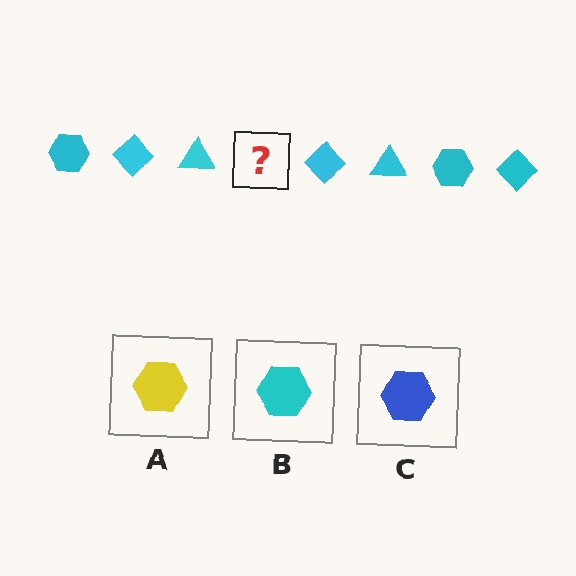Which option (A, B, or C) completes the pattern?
B.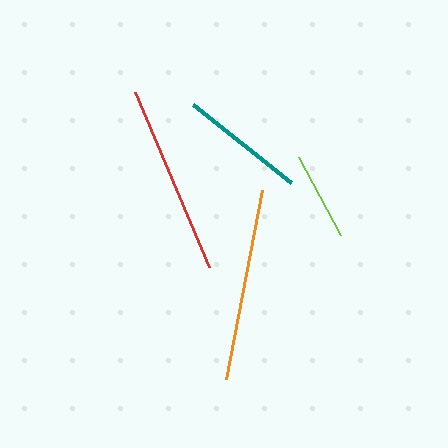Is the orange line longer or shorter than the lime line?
The orange line is longer than the lime line.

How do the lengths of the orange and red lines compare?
The orange and red lines are approximately the same length.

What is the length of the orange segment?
The orange segment is approximately 192 pixels long.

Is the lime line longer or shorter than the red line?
The red line is longer than the lime line.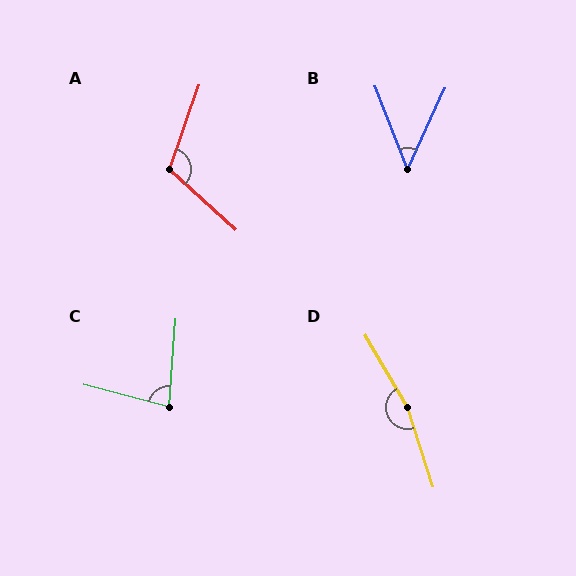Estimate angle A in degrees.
Approximately 113 degrees.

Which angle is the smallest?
B, at approximately 46 degrees.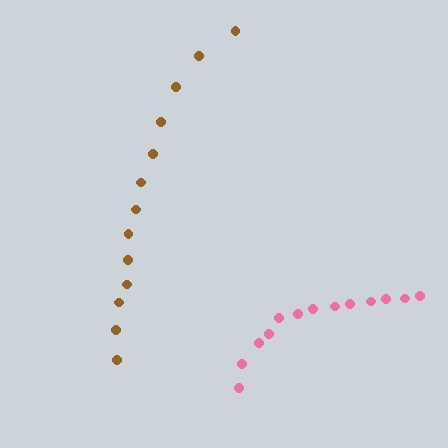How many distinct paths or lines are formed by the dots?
There are 2 distinct paths.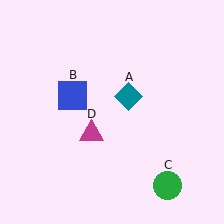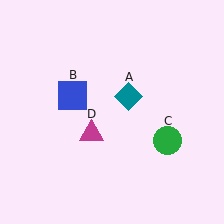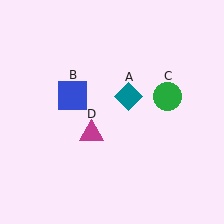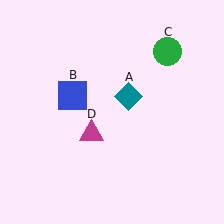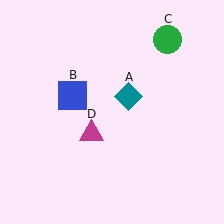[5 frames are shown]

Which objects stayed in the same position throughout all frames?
Teal diamond (object A) and blue square (object B) and magenta triangle (object D) remained stationary.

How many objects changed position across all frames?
1 object changed position: green circle (object C).